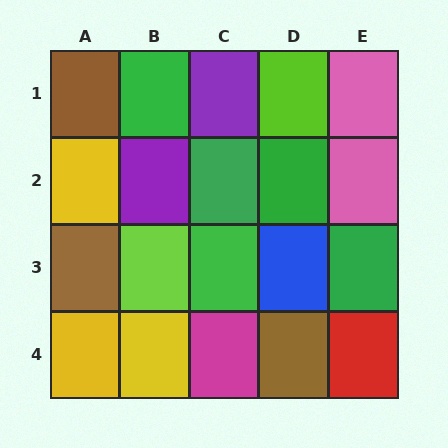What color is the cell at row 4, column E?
Red.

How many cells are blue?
1 cell is blue.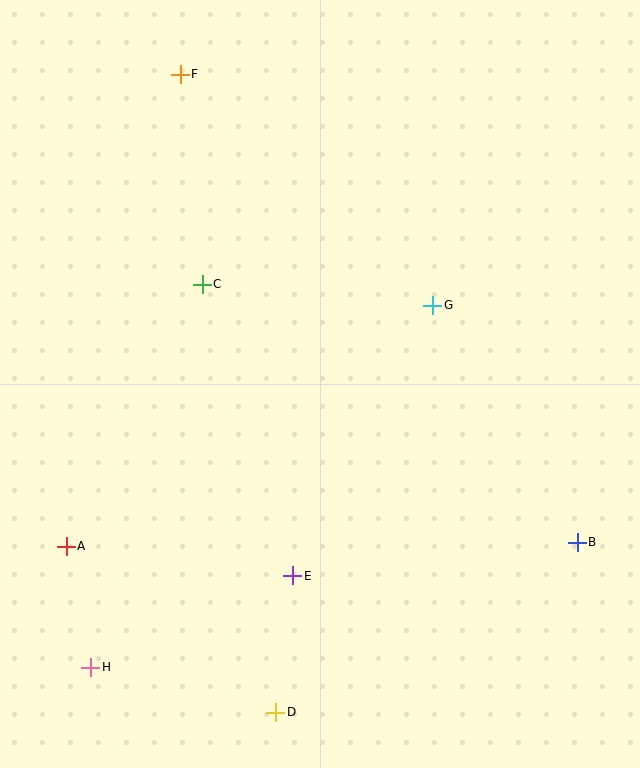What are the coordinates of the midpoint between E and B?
The midpoint between E and B is at (435, 559).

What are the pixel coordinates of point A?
Point A is at (66, 546).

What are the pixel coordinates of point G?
Point G is at (433, 305).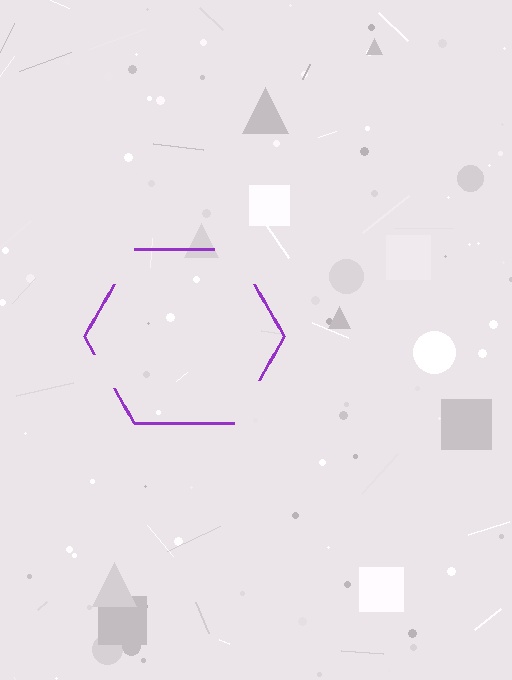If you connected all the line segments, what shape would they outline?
They would outline a hexagon.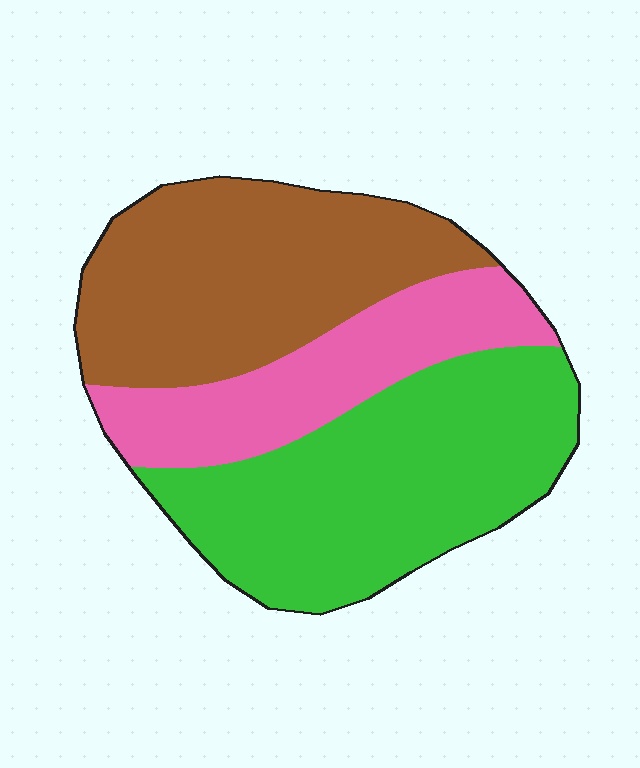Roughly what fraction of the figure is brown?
Brown takes up about three eighths (3/8) of the figure.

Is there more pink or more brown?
Brown.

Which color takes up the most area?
Green, at roughly 40%.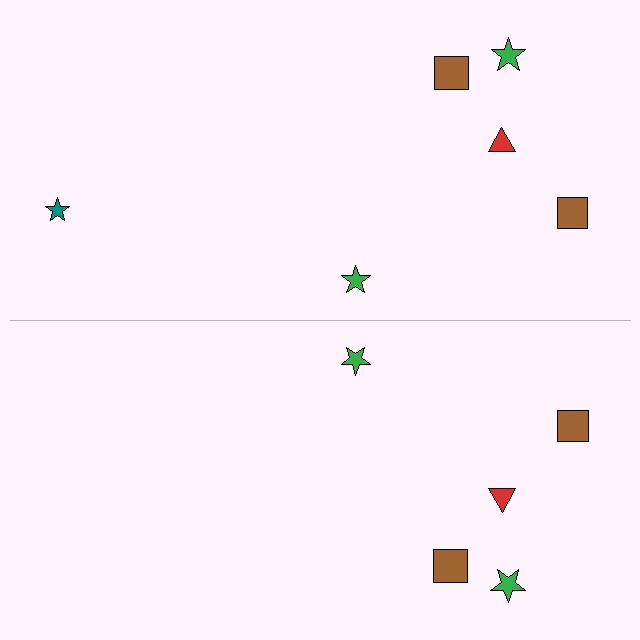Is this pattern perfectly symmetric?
No, the pattern is not perfectly symmetric. A teal star is missing from the bottom side.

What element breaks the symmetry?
A teal star is missing from the bottom side.